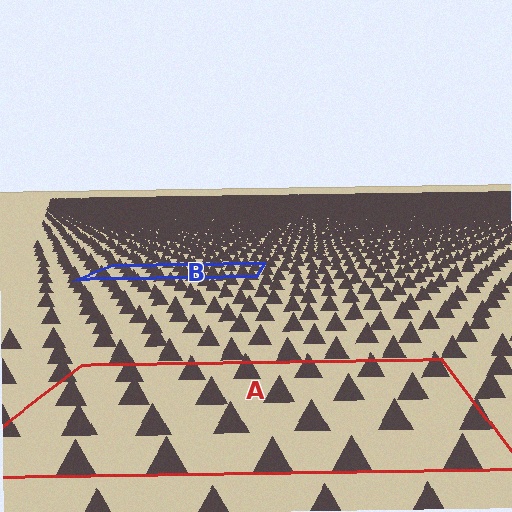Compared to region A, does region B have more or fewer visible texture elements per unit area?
Region B has more texture elements per unit area — they are packed more densely because it is farther away.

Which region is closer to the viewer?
Region A is closer. The texture elements there are larger and more spread out.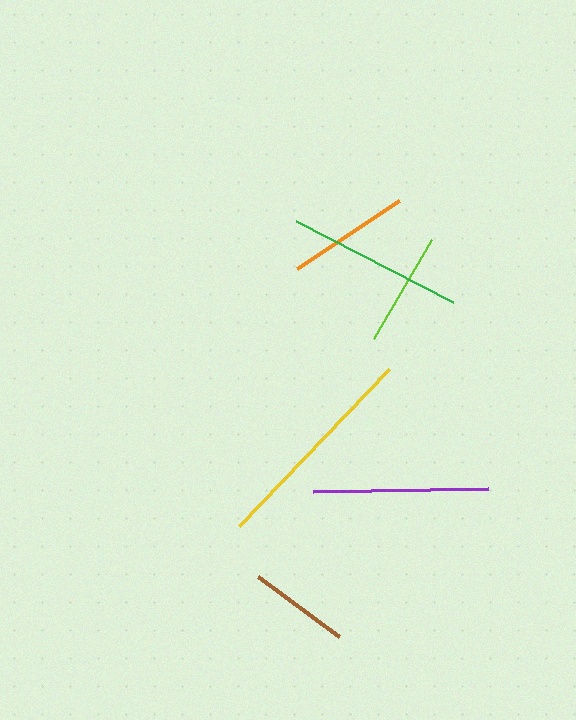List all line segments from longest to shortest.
From longest to shortest: yellow, green, purple, orange, lime, brown.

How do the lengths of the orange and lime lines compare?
The orange and lime lines are approximately the same length.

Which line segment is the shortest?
The brown line is the shortest at approximately 100 pixels.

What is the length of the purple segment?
The purple segment is approximately 175 pixels long.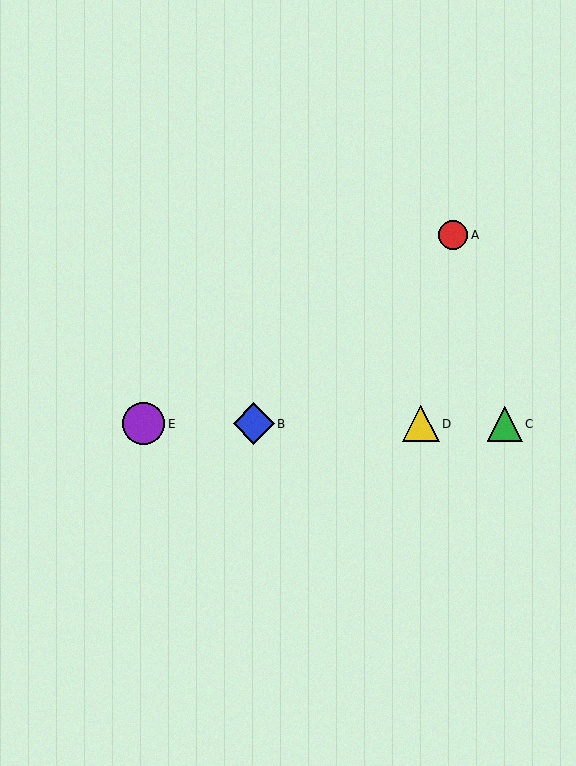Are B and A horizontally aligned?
No, B is at y≈424 and A is at y≈235.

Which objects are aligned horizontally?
Objects B, C, D, E are aligned horizontally.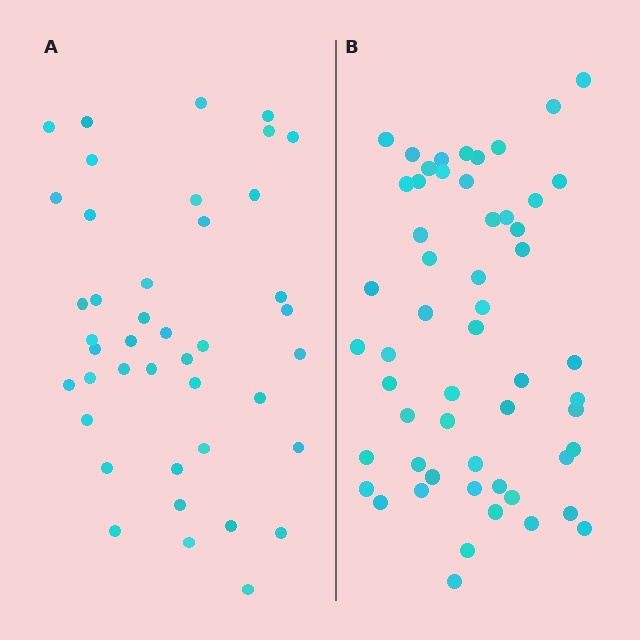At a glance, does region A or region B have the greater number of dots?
Region B (the right region) has more dots.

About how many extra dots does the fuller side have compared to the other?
Region B has approximately 15 more dots than region A.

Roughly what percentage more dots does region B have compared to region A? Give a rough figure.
About 30% more.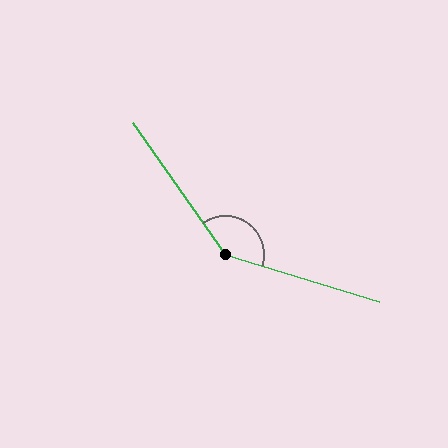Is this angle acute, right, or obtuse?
It is obtuse.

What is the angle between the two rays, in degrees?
Approximately 142 degrees.